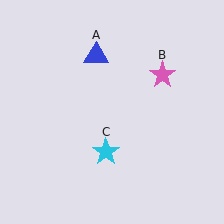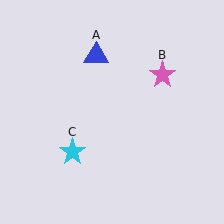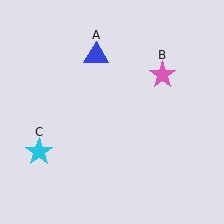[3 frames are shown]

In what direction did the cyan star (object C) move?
The cyan star (object C) moved left.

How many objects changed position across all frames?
1 object changed position: cyan star (object C).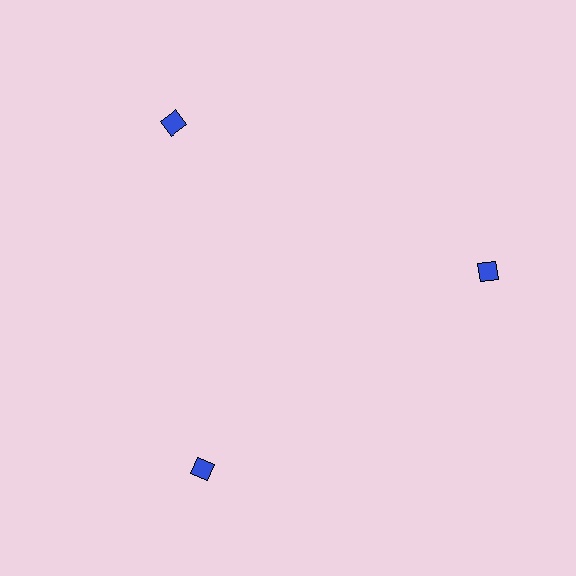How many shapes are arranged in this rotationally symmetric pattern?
There are 3 shapes, arranged in 3 groups of 1.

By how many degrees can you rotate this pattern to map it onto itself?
The pattern maps onto itself every 120 degrees of rotation.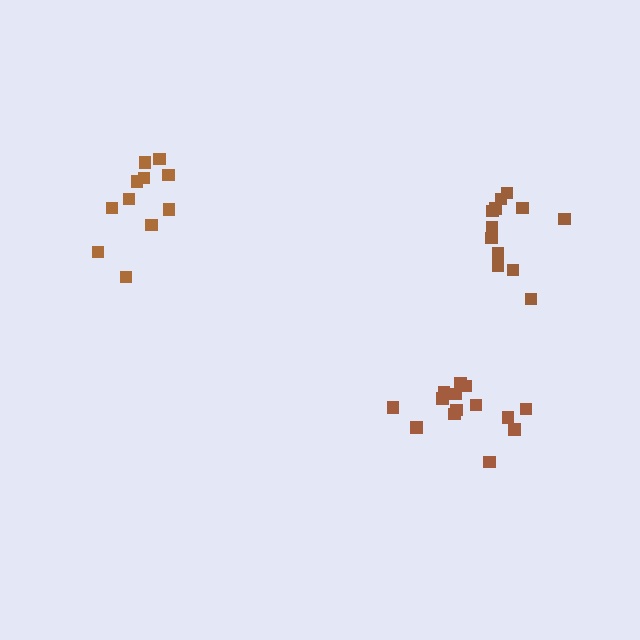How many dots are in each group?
Group 1: 11 dots, Group 2: 12 dots, Group 3: 14 dots (37 total).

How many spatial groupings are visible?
There are 3 spatial groupings.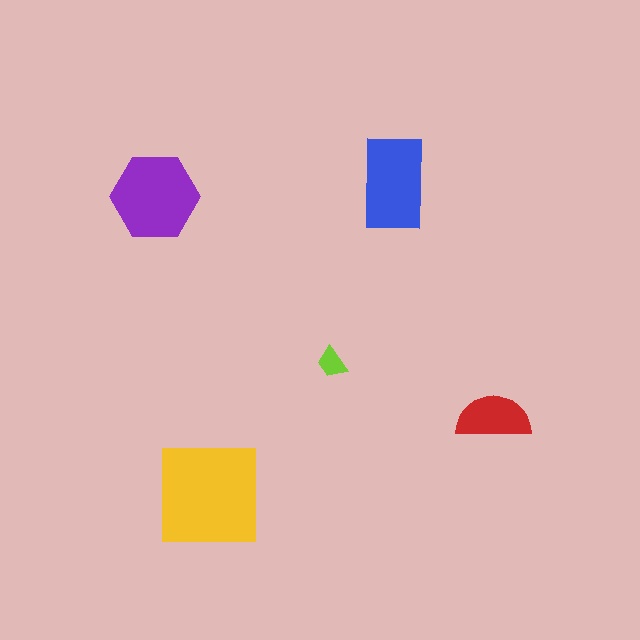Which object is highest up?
The blue rectangle is topmost.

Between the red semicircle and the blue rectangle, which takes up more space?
The blue rectangle.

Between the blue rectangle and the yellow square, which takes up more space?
The yellow square.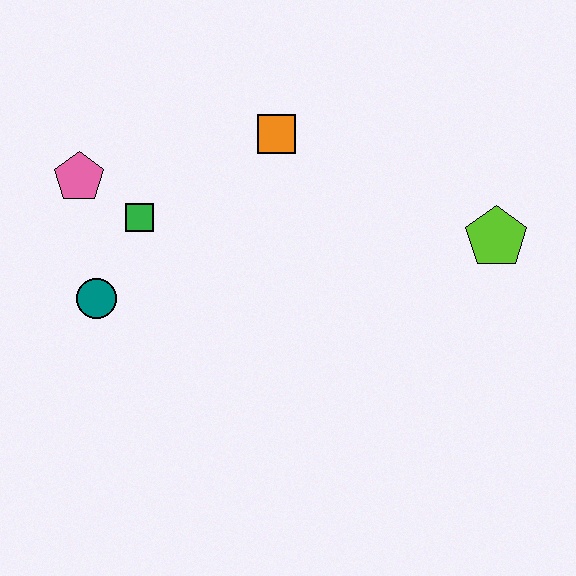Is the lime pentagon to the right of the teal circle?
Yes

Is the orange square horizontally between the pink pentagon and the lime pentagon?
Yes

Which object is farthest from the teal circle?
The lime pentagon is farthest from the teal circle.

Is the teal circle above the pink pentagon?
No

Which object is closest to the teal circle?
The green square is closest to the teal circle.